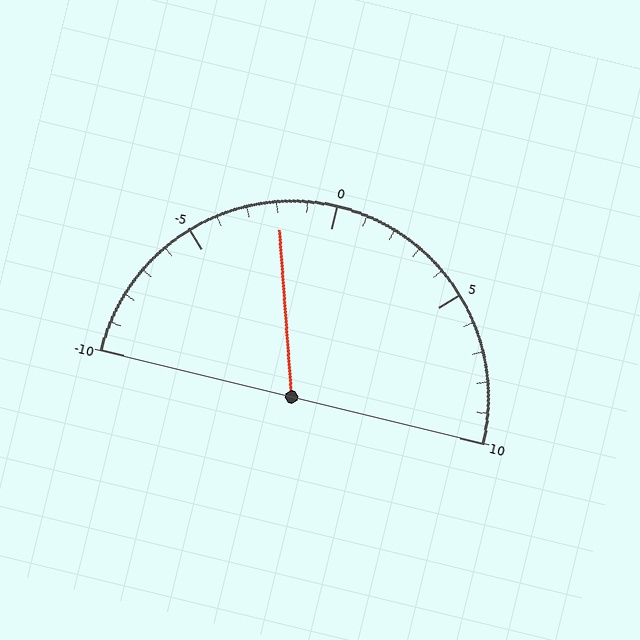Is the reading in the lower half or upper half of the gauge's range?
The reading is in the lower half of the range (-10 to 10).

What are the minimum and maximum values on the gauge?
The gauge ranges from -10 to 10.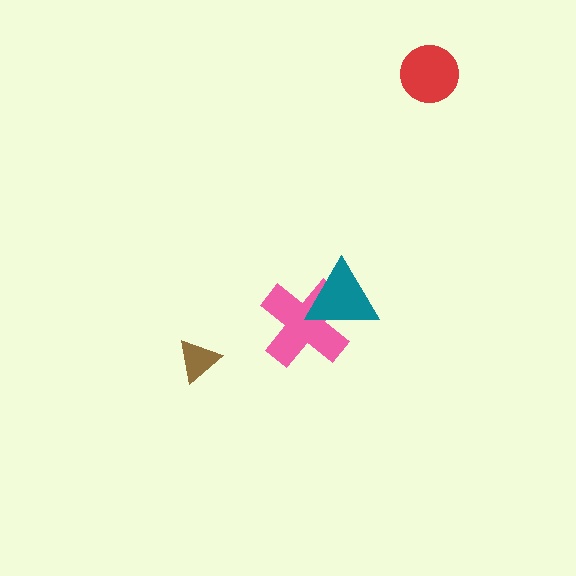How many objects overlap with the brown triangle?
0 objects overlap with the brown triangle.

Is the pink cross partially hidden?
Yes, it is partially covered by another shape.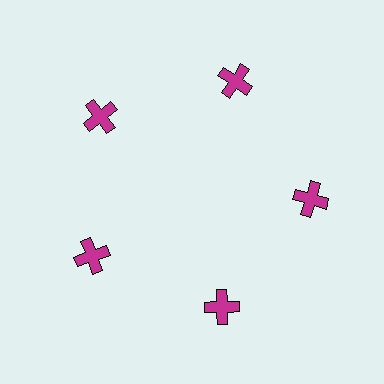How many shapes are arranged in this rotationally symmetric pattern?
There are 5 shapes, arranged in 5 groups of 1.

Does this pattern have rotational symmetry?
Yes, this pattern has 5-fold rotational symmetry. It looks the same after rotating 72 degrees around the center.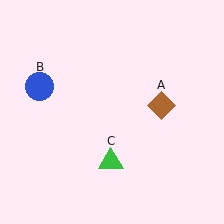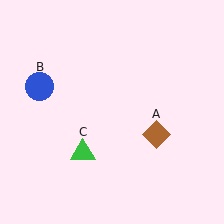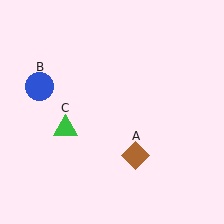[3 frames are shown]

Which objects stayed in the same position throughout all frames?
Blue circle (object B) remained stationary.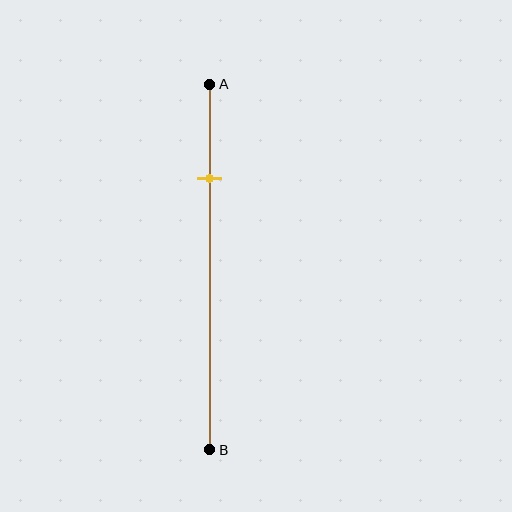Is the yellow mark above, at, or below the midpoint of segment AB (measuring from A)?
The yellow mark is above the midpoint of segment AB.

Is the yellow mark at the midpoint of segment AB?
No, the mark is at about 25% from A, not at the 50% midpoint.